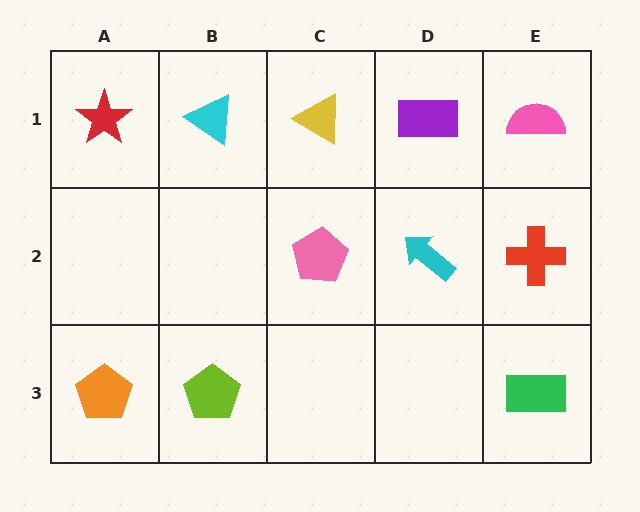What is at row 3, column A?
An orange pentagon.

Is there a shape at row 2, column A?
No, that cell is empty.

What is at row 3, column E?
A green rectangle.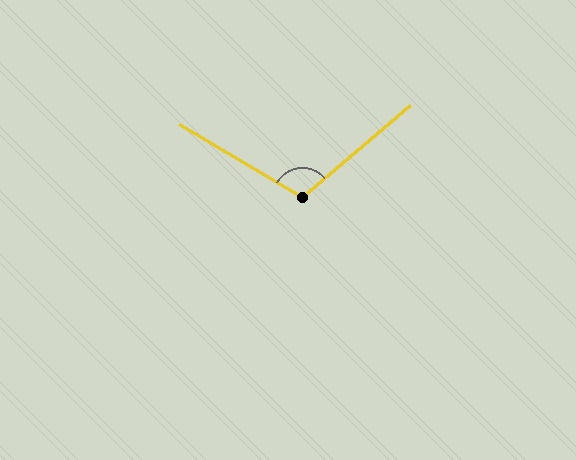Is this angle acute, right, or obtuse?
It is obtuse.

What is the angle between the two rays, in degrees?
Approximately 109 degrees.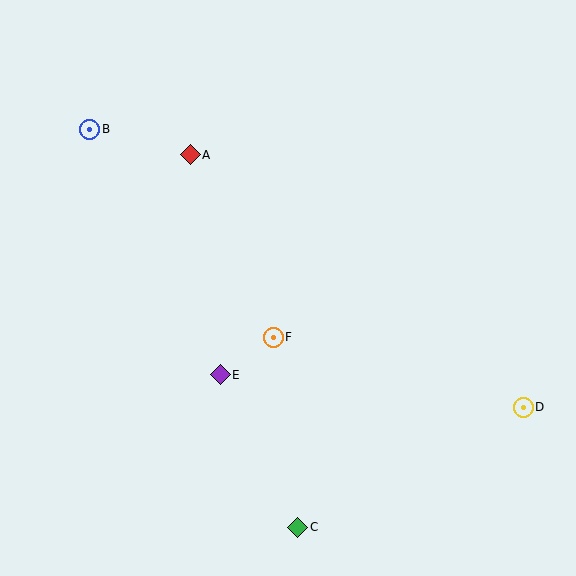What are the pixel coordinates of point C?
Point C is at (298, 527).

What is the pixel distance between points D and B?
The distance between D and B is 514 pixels.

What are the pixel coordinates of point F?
Point F is at (273, 337).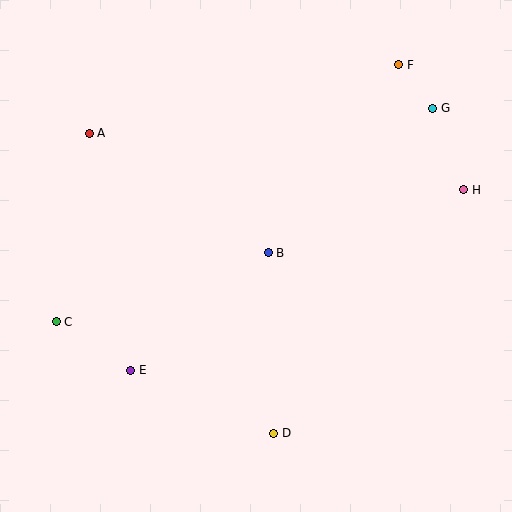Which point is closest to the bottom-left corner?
Point E is closest to the bottom-left corner.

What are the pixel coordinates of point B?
Point B is at (268, 253).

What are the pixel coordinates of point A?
Point A is at (89, 133).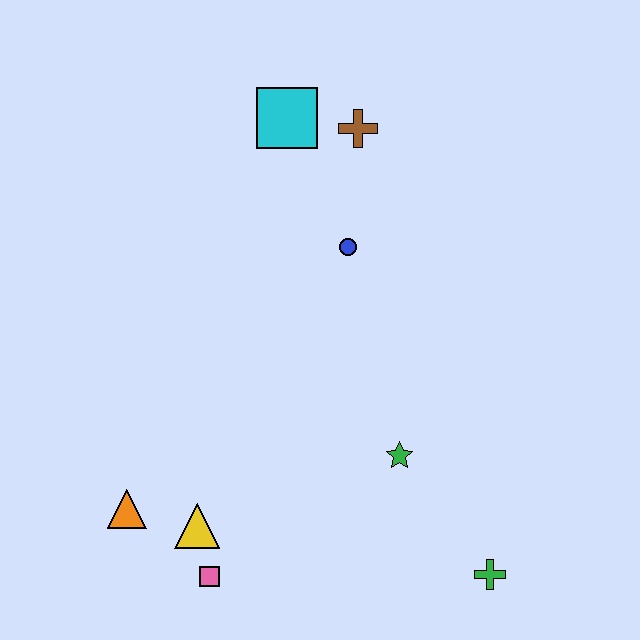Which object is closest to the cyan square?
The brown cross is closest to the cyan square.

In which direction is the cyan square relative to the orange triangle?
The cyan square is above the orange triangle.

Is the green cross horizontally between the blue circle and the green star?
No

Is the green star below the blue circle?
Yes